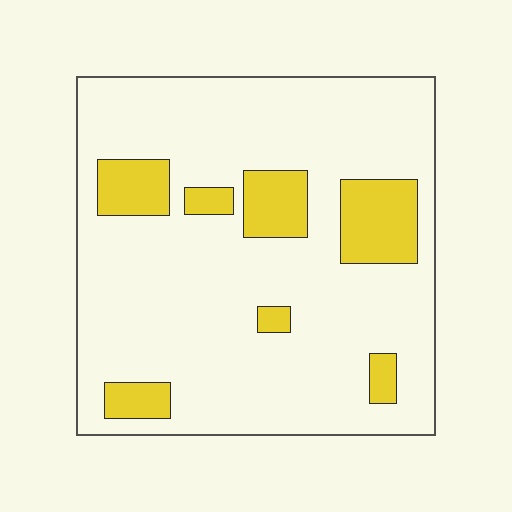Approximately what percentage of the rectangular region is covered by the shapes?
Approximately 15%.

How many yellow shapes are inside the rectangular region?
7.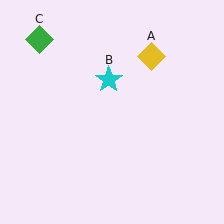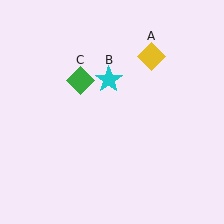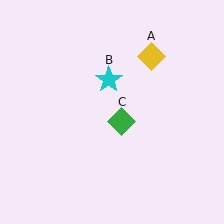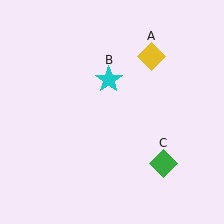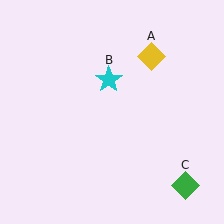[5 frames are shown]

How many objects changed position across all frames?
1 object changed position: green diamond (object C).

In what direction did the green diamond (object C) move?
The green diamond (object C) moved down and to the right.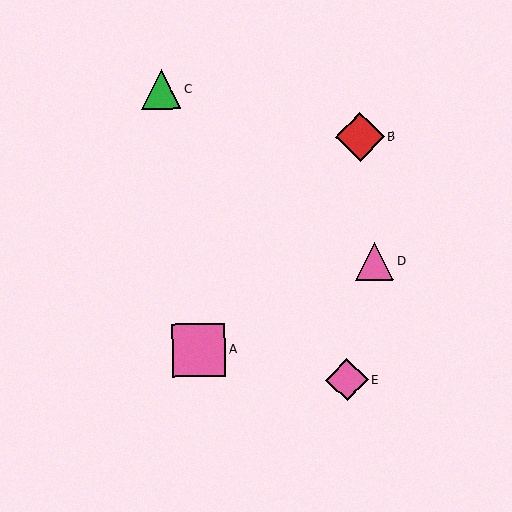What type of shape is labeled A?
Shape A is a pink square.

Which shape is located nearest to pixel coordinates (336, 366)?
The pink diamond (labeled E) at (347, 380) is nearest to that location.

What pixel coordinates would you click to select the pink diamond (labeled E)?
Click at (347, 380) to select the pink diamond E.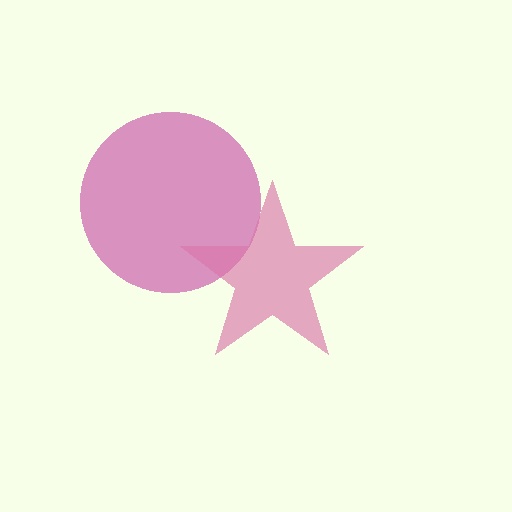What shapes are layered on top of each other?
The layered shapes are: a magenta circle, a pink star.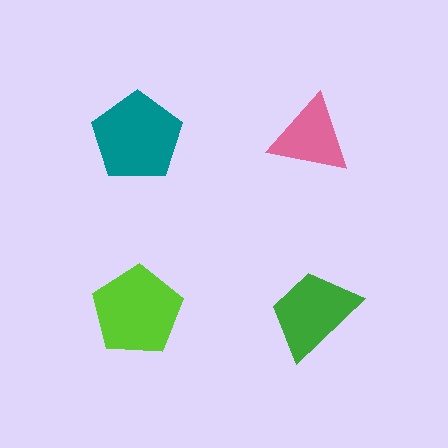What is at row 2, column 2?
A green trapezoid.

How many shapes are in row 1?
2 shapes.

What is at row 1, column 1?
A teal pentagon.